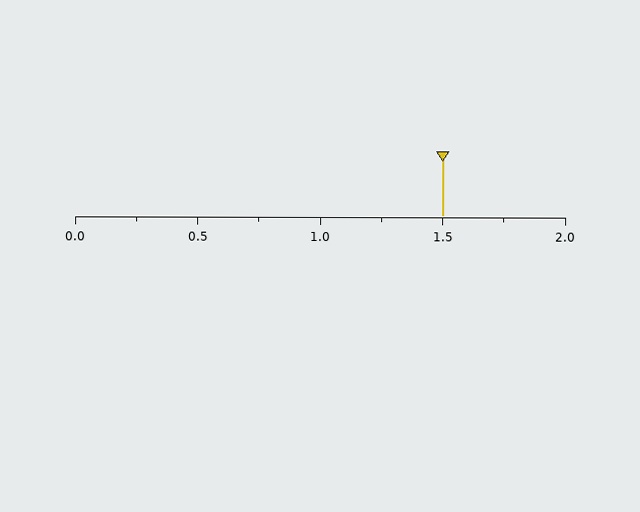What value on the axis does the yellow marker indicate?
The marker indicates approximately 1.5.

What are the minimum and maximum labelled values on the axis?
The axis runs from 0.0 to 2.0.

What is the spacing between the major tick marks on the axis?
The major ticks are spaced 0.5 apart.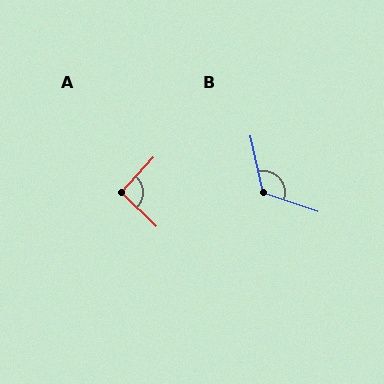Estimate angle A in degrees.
Approximately 91 degrees.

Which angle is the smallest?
A, at approximately 91 degrees.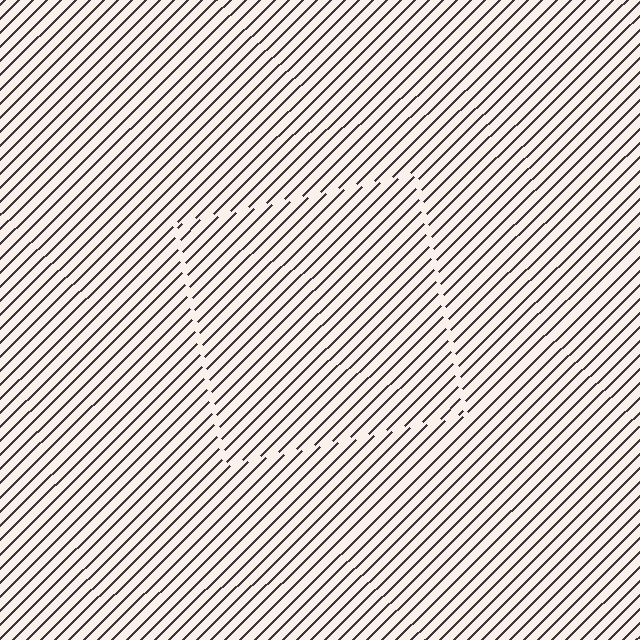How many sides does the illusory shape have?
4 sides — the line-ends trace a square.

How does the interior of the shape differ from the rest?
The interior of the shape contains the same grating, shifted by half a period — the contour is defined by the phase discontinuity where line-ends from the inner and outer gratings abut.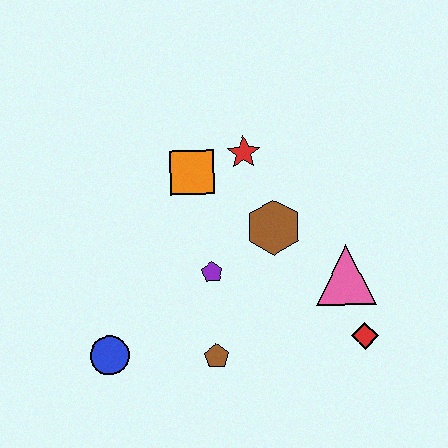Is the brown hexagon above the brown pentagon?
Yes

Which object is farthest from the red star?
The blue circle is farthest from the red star.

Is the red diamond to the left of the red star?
No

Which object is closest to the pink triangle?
The red diamond is closest to the pink triangle.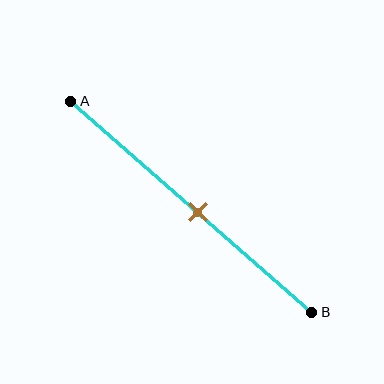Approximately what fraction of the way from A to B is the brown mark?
The brown mark is approximately 55% of the way from A to B.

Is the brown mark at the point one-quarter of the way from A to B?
No, the mark is at about 55% from A, not at the 25% one-quarter point.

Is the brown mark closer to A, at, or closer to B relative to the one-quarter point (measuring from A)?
The brown mark is closer to point B than the one-quarter point of segment AB.